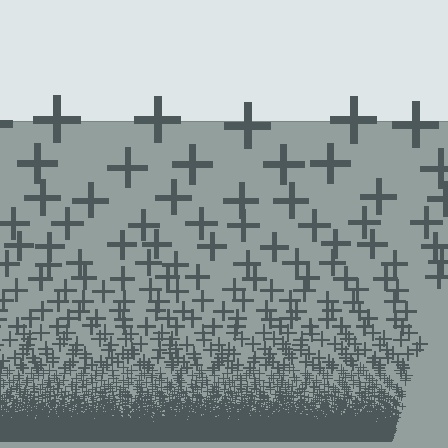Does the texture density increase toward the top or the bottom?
Density increases toward the bottom.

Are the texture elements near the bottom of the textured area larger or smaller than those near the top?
Smaller. The gradient is inverted — elements near the bottom are smaller and denser.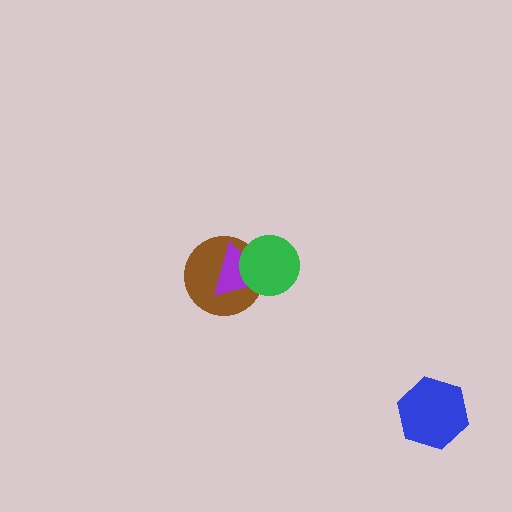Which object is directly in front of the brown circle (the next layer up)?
The purple triangle is directly in front of the brown circle.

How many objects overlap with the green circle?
2 objects overlap with the green circle.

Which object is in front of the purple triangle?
The green circle is in front of the purple triangle.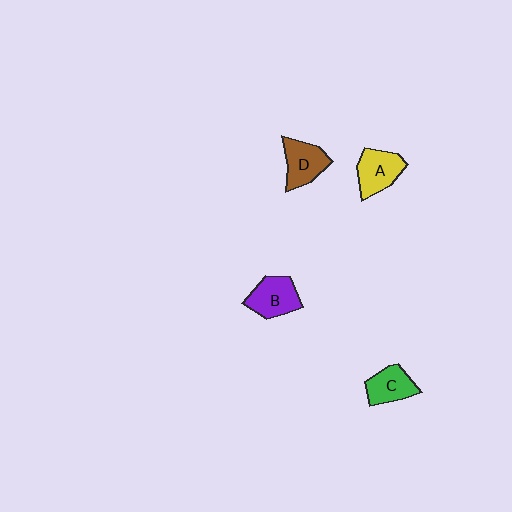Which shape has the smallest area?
Shape C (green).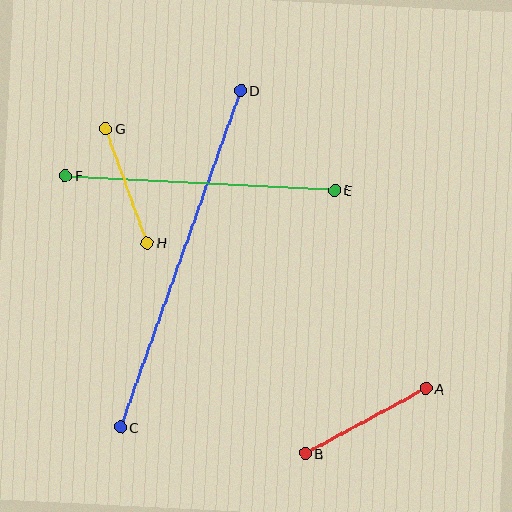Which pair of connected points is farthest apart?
Points C and D are farthest apart.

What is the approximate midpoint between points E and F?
The midpoint is at approximately (200, 183) pixels.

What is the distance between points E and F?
The distance is approximately 270 pixels.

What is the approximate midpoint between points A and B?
The midpoint is at approximately (366, 421) pixels.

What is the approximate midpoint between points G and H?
The midpoint is at approximately (127, 185) pixels.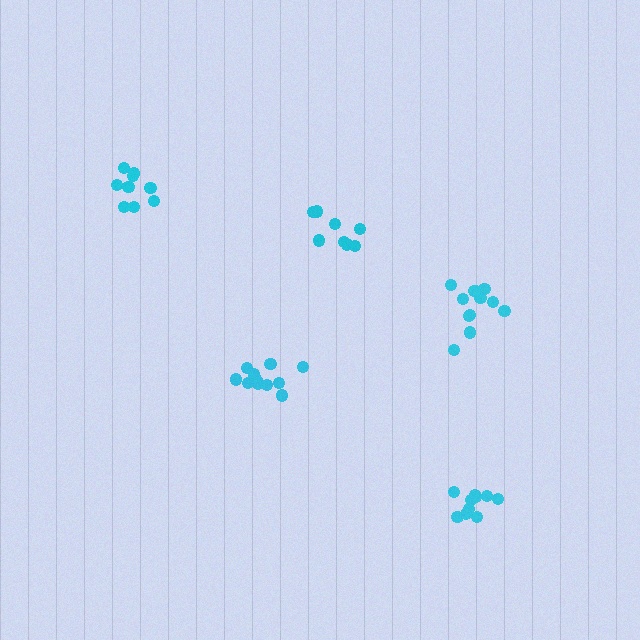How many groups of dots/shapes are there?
There are 5 groups.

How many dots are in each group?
Group 1: 9 dots, Group 2: 13 dots, Group 3: 13 dots, Group 4: 10 dots, Group 5: 8 dots (53 total).